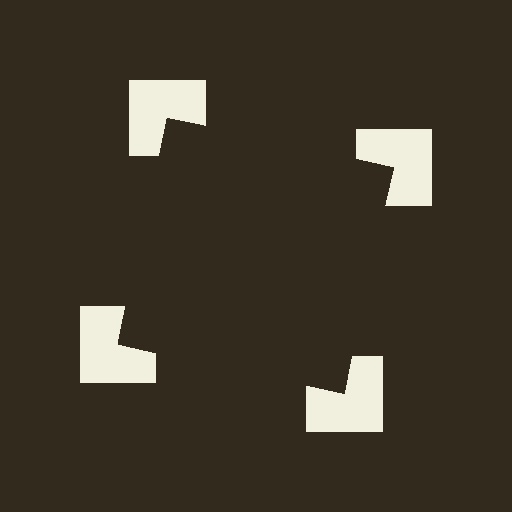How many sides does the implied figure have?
4 sides.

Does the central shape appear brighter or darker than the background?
It typically appears slightly darker than the background, even though no actual brightness change is drawn.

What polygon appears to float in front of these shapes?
An illusory square — its edges are inferred from the aligned wedge cuts in the notched squares, not physically drawn.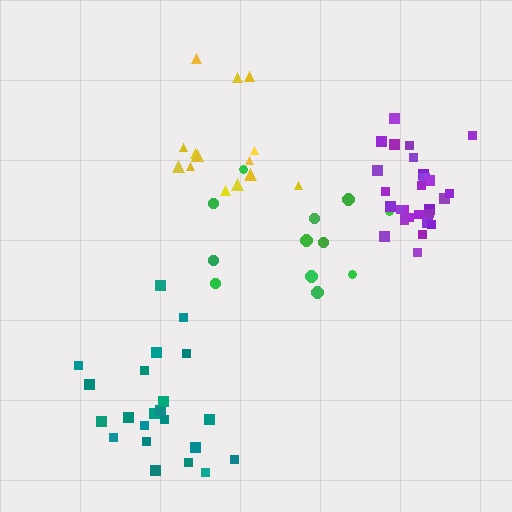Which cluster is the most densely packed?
Purple.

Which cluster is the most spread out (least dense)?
Green.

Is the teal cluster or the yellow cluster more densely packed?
Teal.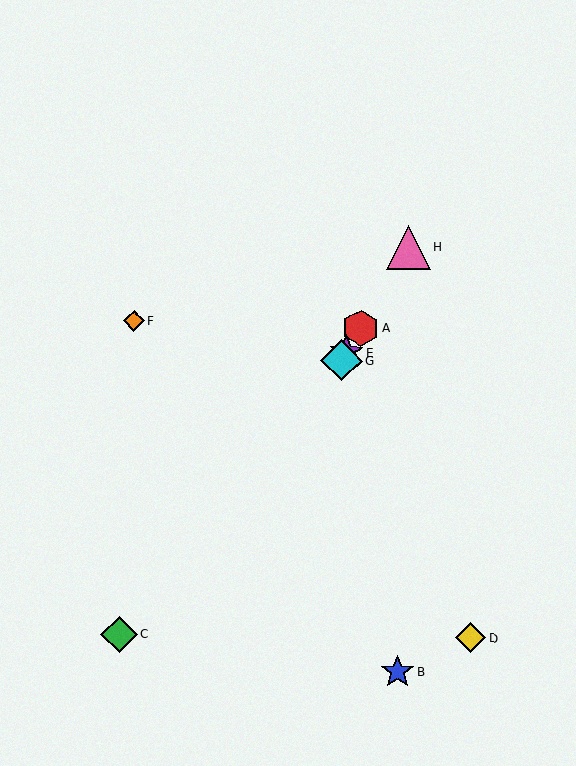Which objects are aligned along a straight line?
Objects A, E, G, H are aligned along a straight line.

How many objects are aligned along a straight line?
4 objects (A, E, G, H) are aligned along a straight line.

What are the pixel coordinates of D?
Object D is at (471, 638).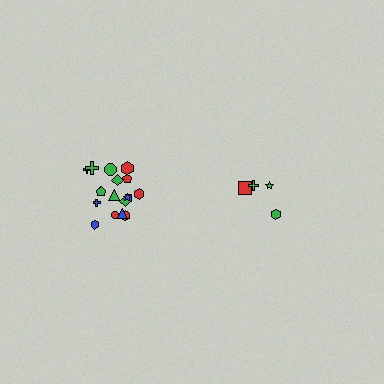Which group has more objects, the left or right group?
The left group.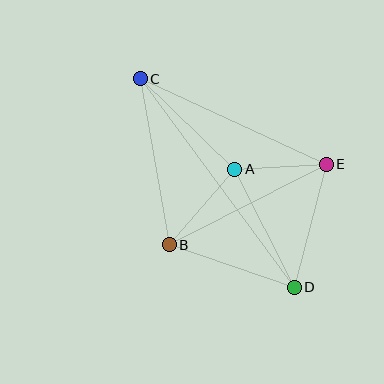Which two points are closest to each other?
Points A and E are closest to each other.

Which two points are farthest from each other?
Points C and D are farthest from each other.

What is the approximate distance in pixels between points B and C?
The distance between B and C is approximately 168 pixels.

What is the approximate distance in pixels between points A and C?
The distance between A and C is approximately 131 pixels.